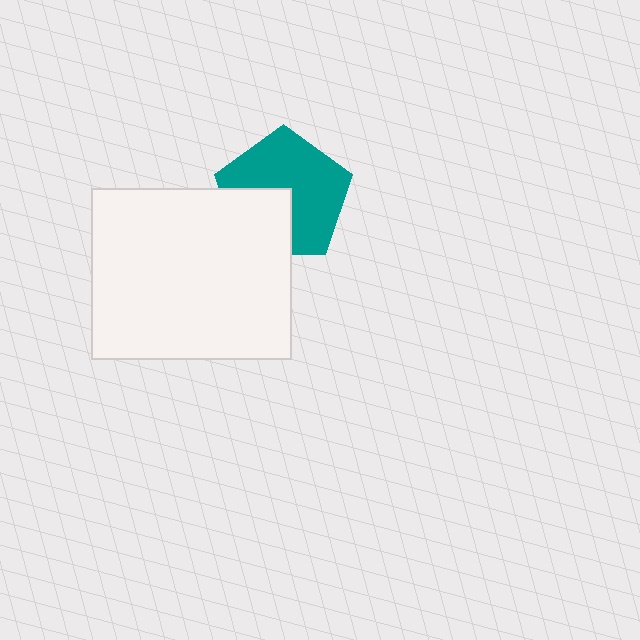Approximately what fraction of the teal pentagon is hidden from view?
Roughly 34% of the teal pentagon is hidden behind the white rectangle.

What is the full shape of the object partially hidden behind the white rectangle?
The partially hidden object is a teal pentagon.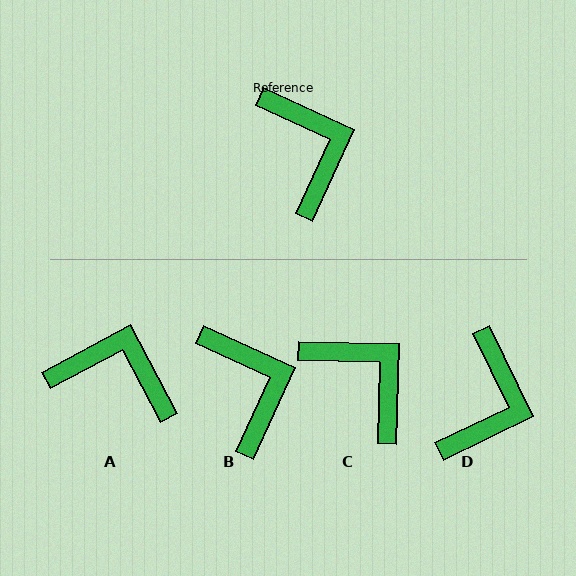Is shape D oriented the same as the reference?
No, it is off by about 40 degrees.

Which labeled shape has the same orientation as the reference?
B.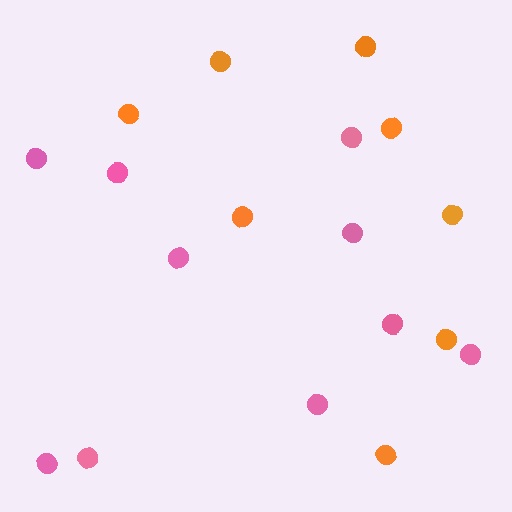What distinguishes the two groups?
There are 2 groups: one group of orange circles (8) and one group of pink circles (10).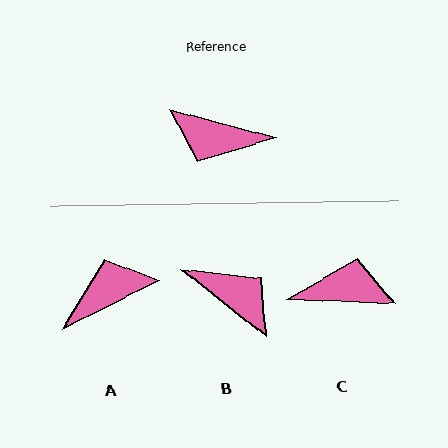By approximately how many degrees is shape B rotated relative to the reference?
Approximately 157 degrees counter-clockwise.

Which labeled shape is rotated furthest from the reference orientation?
C, about 167 degrees away.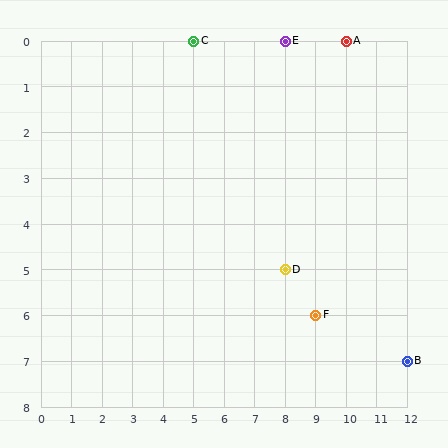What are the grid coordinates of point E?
Point E is at grid coordinates (8, 0).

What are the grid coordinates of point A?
Point A is at grid coordinates (10, 0).